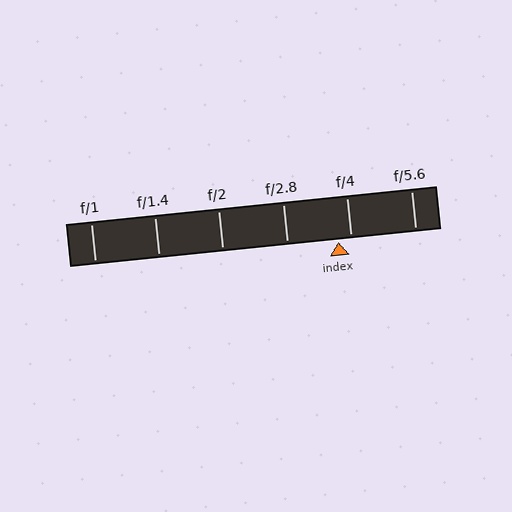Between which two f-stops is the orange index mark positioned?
The index mark is between f/2.8 and f/4.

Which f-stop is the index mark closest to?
The index mark is closest to f/4.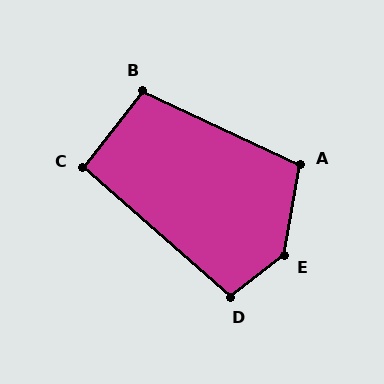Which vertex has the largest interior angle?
E, at approximately 138 degrees.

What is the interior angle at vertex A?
Approximately 105 degrees (obtuse).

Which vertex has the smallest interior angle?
C, at approximately 93 degrees.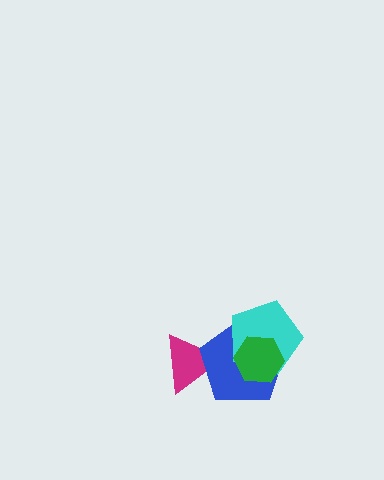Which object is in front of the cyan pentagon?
The green hexagon is in front of the cyan pentagon.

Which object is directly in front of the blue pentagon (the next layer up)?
The cyan pentagon is directly in front of the blue pentagon.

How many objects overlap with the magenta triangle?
1 object overlaps with the magenta triangle.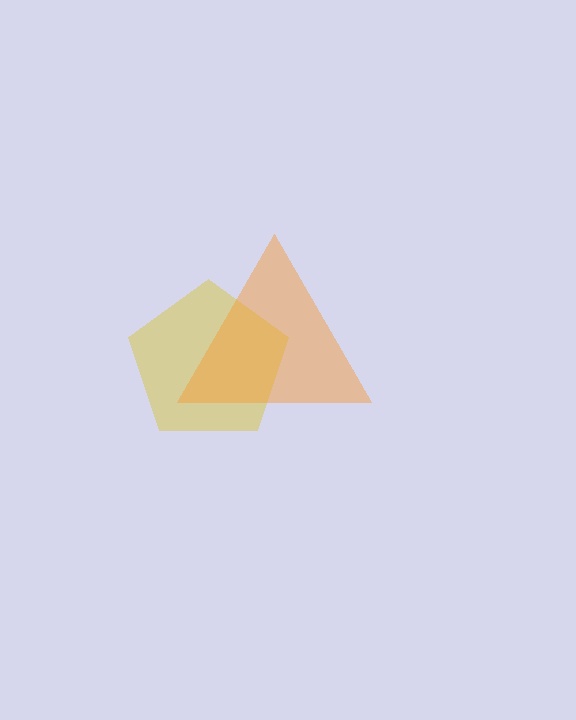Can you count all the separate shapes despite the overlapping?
Yes, there are 2 separate shapes.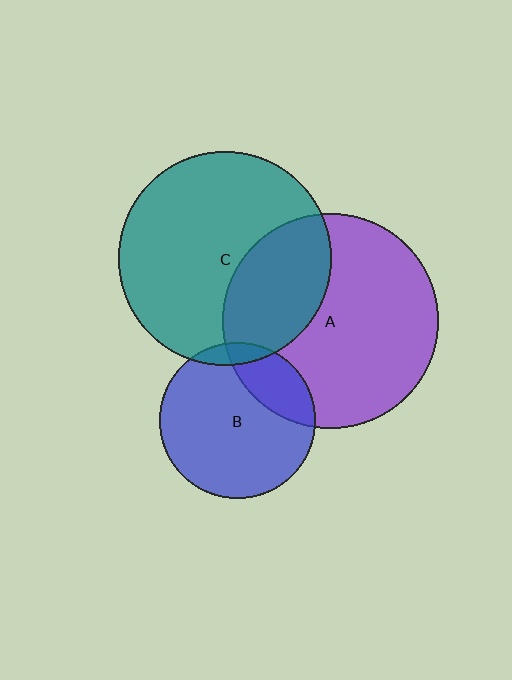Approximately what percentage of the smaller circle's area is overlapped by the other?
Approximately 20%.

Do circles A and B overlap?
Yes.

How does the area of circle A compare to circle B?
Approximately 1.9 times.